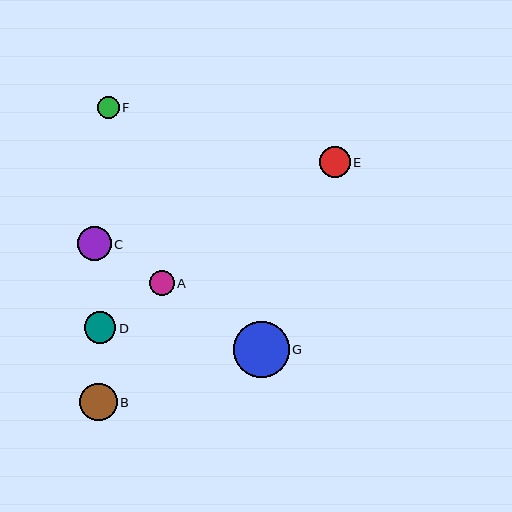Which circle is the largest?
Circle G is the largest with a size of approximately 56 pixels.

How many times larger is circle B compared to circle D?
Circle B is approximately 1.2 times the size of circle D.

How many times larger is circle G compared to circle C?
Circle G is approximately 1.6 times the size of circle C.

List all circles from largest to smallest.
From largest to smallest: G, B, C, D, E, A, F.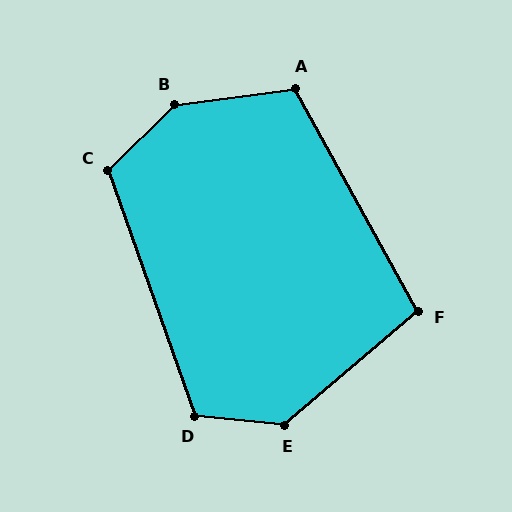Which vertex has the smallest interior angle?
F, at approximately 101 degrees.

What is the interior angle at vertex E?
Approximately 134 degrees (obtuse).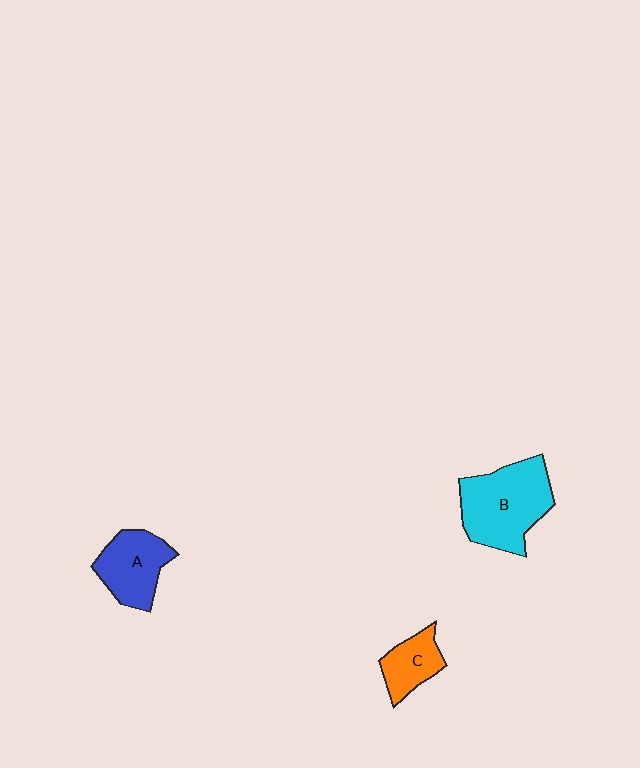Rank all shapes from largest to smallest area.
From largest to smallest: B (cyan), A (blue), C (orange).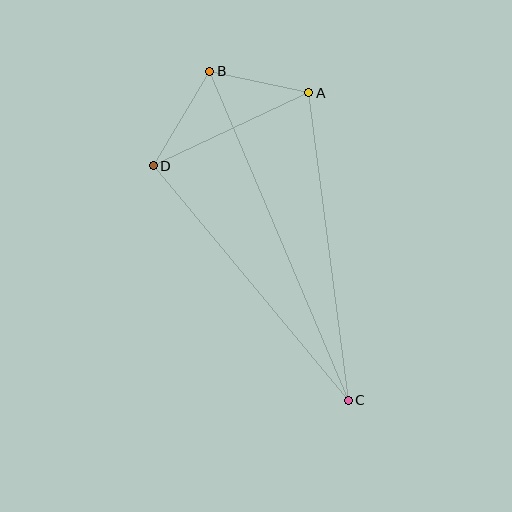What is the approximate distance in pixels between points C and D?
The distance between C and D is approximately 305 pixels.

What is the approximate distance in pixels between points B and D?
The distance between B and D is approximately 110 pixels.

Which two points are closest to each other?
Points A and B are closest to each other.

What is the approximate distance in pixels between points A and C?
The distance between A and C is approximately 310 pixels.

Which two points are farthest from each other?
Points B and C are farthest from each other.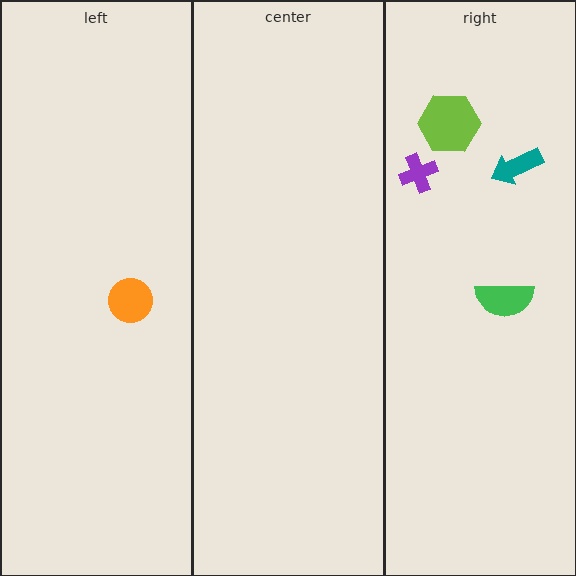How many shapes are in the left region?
1.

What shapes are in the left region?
The orange circle.